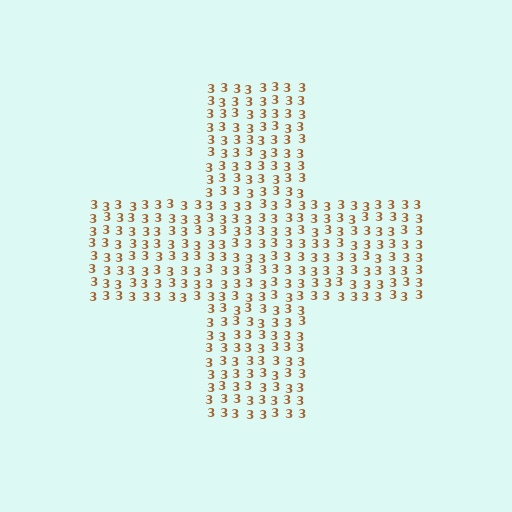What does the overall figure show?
The overall figure shows a cross.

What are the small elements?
The small elements are digit 3's.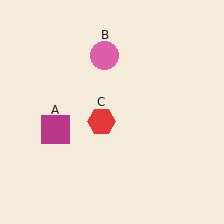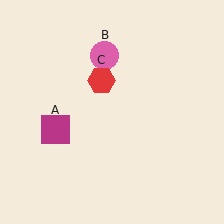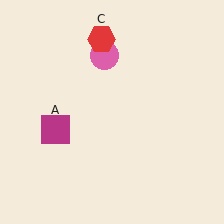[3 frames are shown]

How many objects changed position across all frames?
1 object changed position: red hexagon (object C).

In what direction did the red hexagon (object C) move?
The red hexagon (object C) moved up.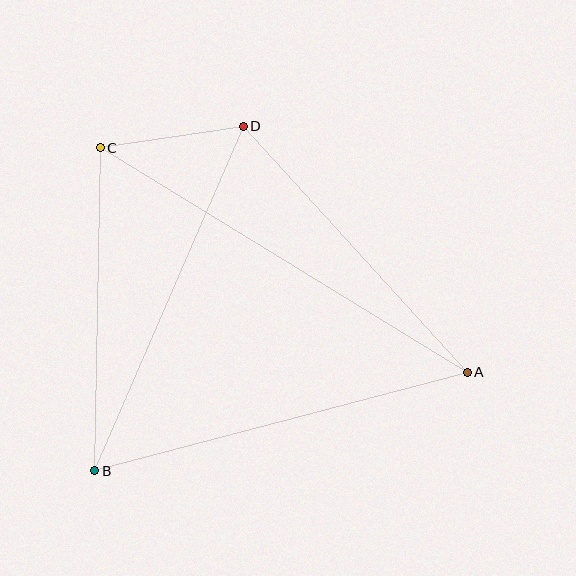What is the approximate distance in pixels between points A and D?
The distance between A and D is approximately 332 pixels.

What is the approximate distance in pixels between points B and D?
The distance between B and D is approximately 376 pixels.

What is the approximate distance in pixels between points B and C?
The distance between B and C is approximately 323 pixels.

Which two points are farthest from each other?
Points A and C are farthest from each other.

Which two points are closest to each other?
Points C and D are closest to each other.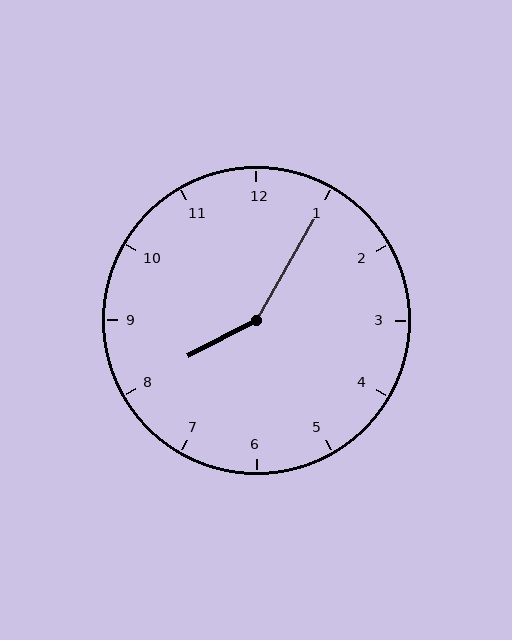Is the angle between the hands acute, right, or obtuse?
It is obtuse.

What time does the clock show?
8:05.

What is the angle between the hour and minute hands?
Approximately 148 degrees.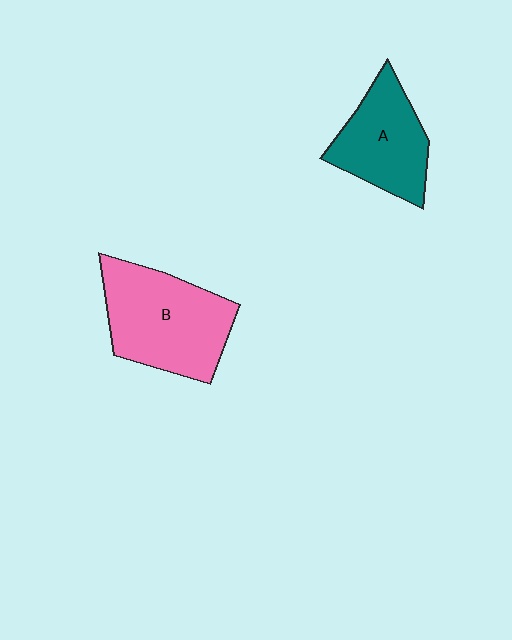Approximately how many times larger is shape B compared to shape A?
Approximately 1.4 times.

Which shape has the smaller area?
Shape A (teal).